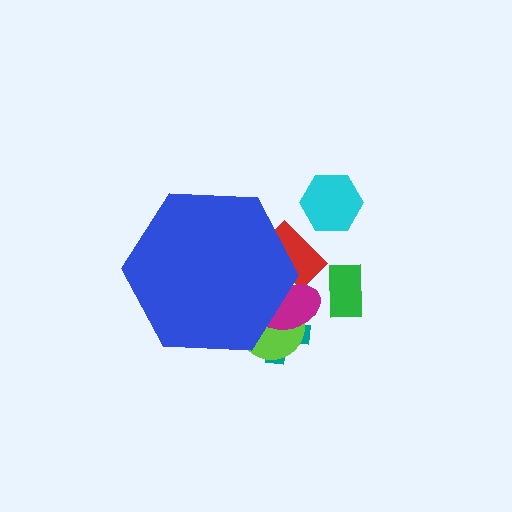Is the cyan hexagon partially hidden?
No, the cyan hexagon is fully visible.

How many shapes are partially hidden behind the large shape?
4 shapes are partially hidden.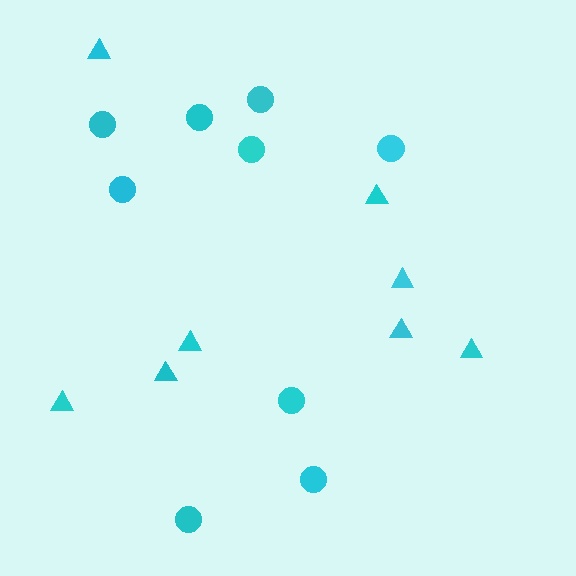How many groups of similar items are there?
There are 2 groups: one group of circles (9) and one group of triangles (8).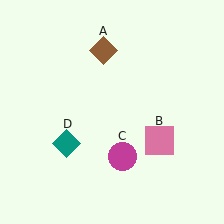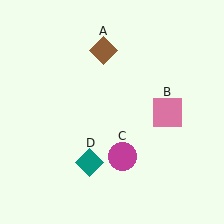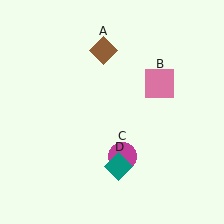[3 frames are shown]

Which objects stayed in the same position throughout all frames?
Brown diamond (object A) and magenta circle (object C) remained stationary.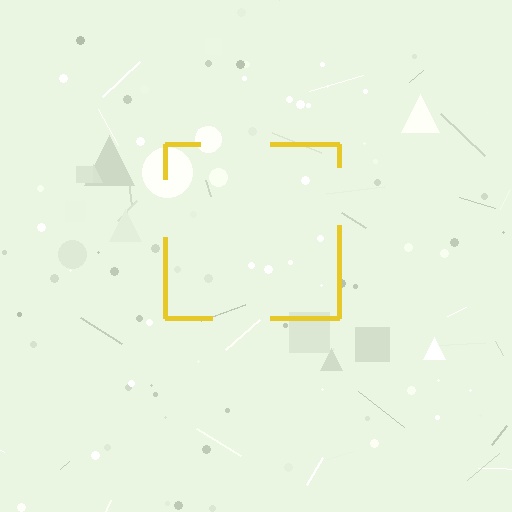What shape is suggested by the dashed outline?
The dashed outline suggests a square.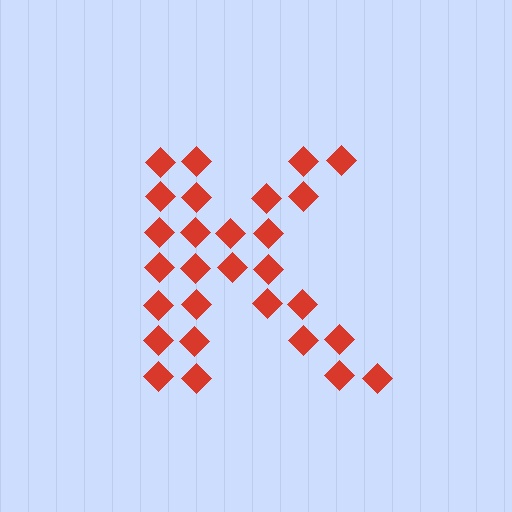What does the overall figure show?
The overall figure shows the letter K.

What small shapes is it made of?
It is made of small diamonds.